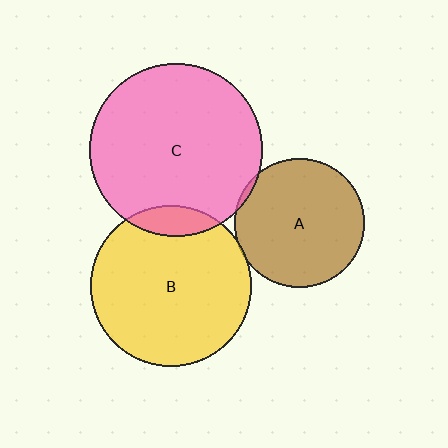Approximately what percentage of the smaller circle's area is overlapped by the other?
Approximately 5%.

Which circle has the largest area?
Circle C (pink).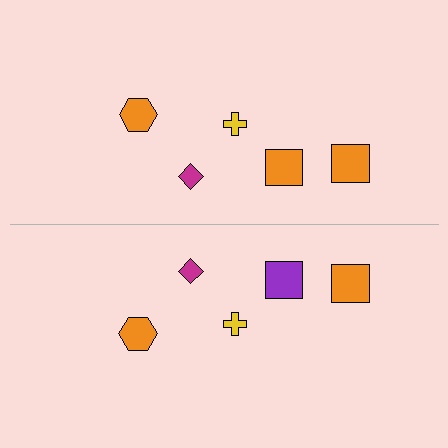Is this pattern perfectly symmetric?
No, the pattern is not perfectly symmetric. The purple square on the bottom side breaks the symmetry — its mirror counterpart is orange.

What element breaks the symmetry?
The purple square on the bottom side breaks the symmetry — its mirror counterpart is orange.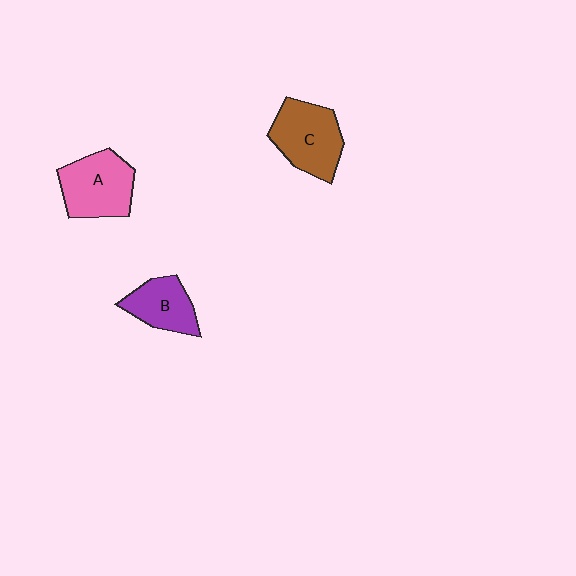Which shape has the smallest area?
Shape B (purple).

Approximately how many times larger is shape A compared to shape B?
Approximately 1.3 times.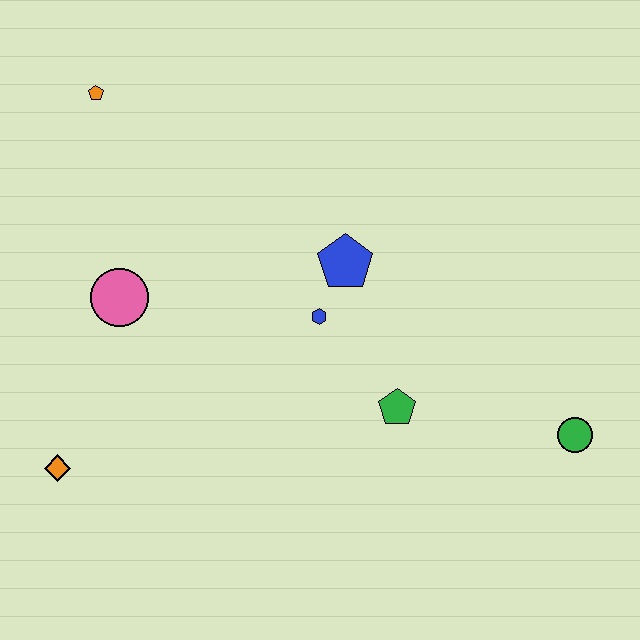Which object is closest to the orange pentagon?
The pink circle is closest to the orange pentagon.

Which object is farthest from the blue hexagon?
The orange pentagon is farthest from the blue hexagon.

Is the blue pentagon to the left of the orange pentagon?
No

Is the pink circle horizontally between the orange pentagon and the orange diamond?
No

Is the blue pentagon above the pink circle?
Yes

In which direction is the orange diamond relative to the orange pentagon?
The orange diamond is below the orange pentagon.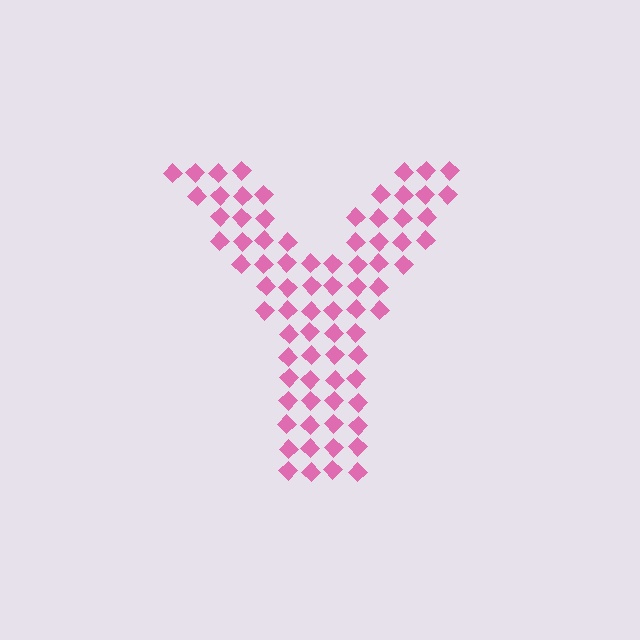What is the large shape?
The large shape is the letter Y.